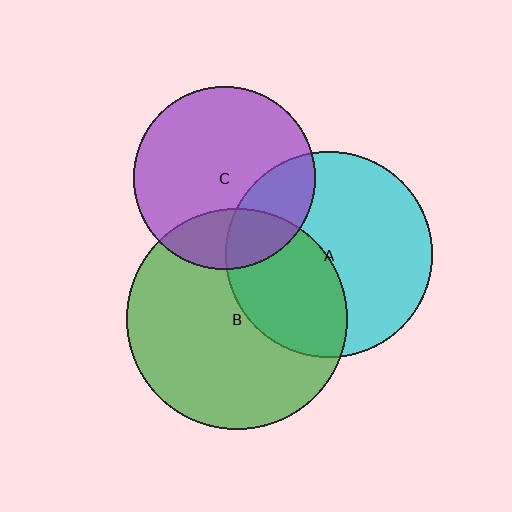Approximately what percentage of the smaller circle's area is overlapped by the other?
Approximately 25%.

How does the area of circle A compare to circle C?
Approximately 1.3 times.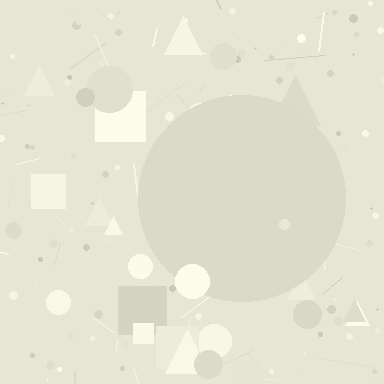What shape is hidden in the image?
A circle is hidden in the image.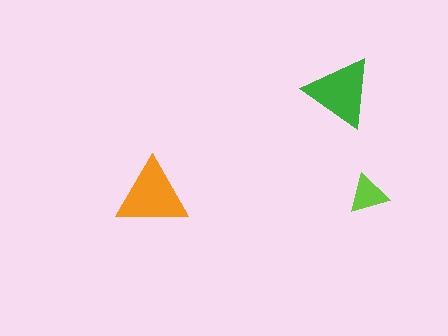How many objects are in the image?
There are 3 objects in the image.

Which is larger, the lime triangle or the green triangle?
The green one.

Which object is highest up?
The green triangle is topmost.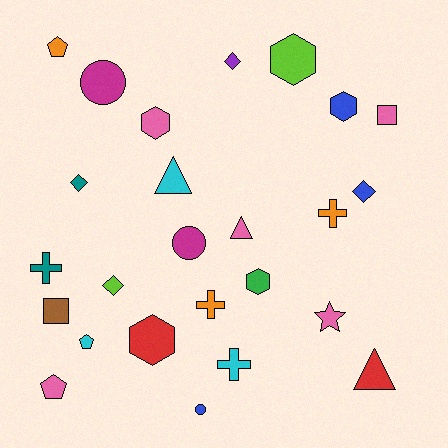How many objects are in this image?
There are 25 objects.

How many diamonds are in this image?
There are 4 diamonds.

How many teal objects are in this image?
There are 2 teal objects.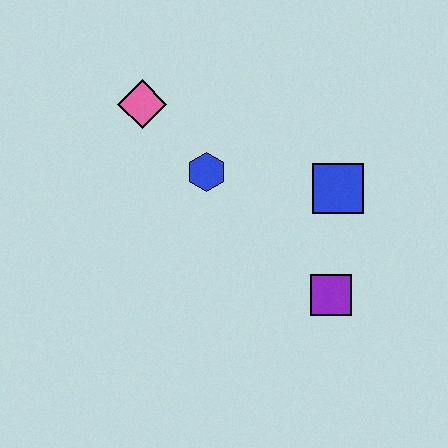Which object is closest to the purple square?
The blue square is closest to the purple square.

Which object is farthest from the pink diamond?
The purple square is farthest from the pink diamond.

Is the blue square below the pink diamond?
Yes